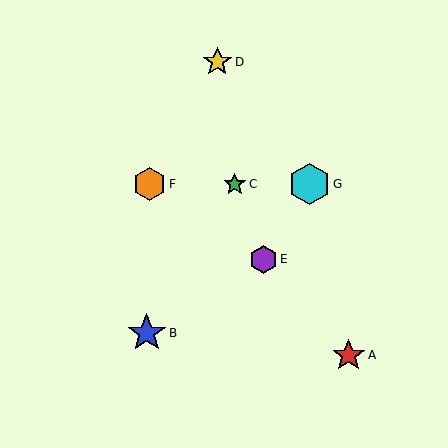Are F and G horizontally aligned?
Yes, both are at y≈184.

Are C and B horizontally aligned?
No, C is at y≈184 and B is at y≈333.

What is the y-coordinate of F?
Object F is at y≈184.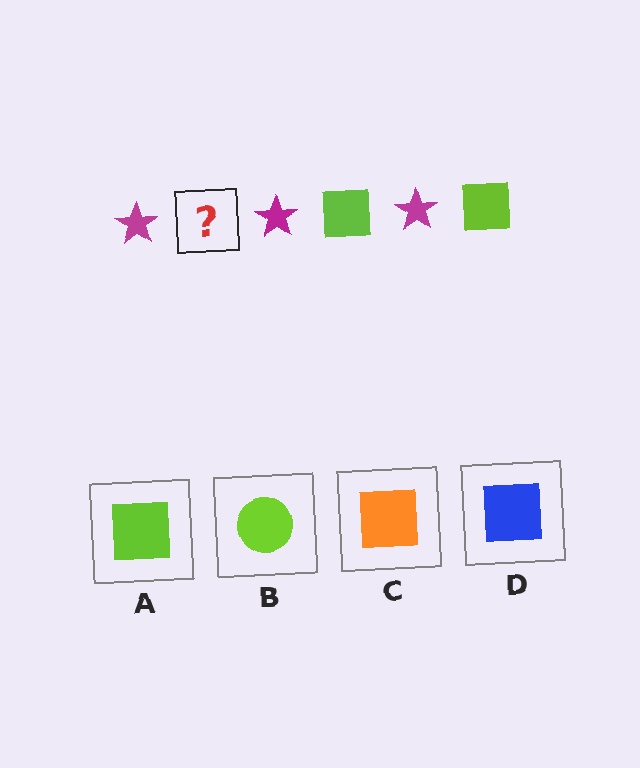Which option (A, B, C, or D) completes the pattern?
A.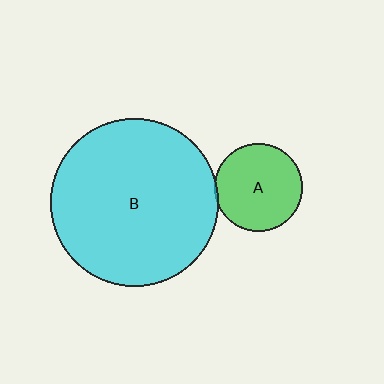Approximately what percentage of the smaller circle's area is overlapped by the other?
Approximately 5%.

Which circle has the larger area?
Circle B (cyan).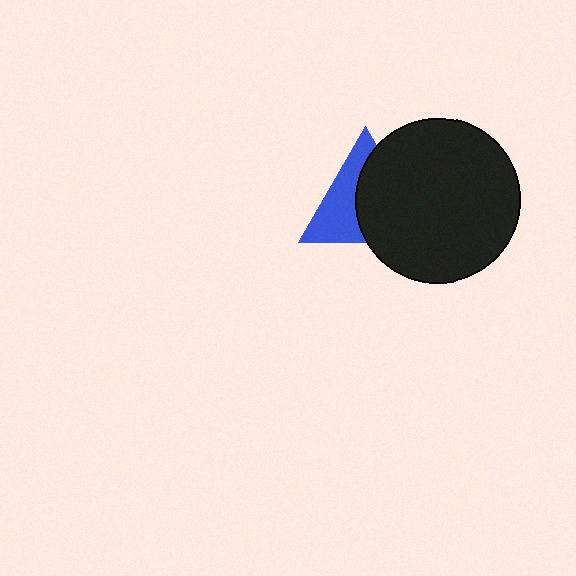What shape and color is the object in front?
The object in front is a black circle.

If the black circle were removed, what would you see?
You would see the complete blue triangle.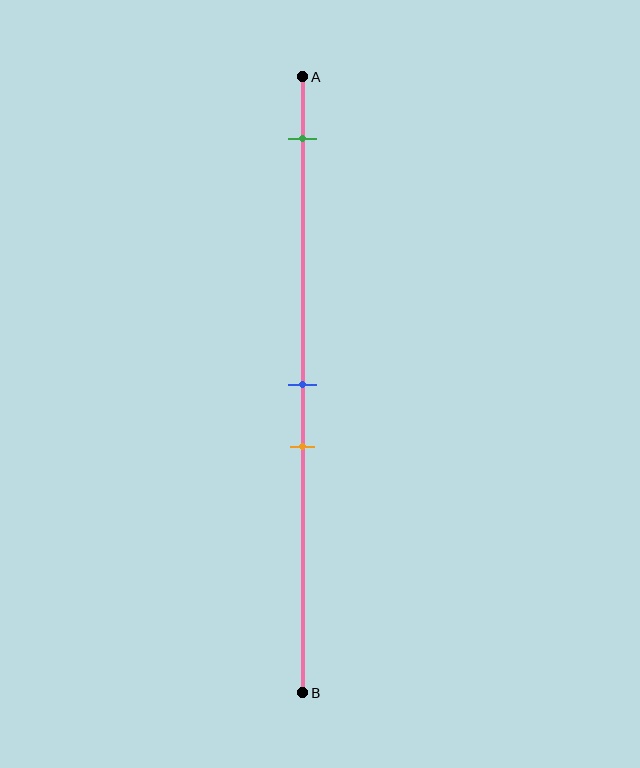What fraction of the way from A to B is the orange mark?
The orange mark is approximately 60% (0.6) of the way from A to B.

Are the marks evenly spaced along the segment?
No, the marks are not evenly spaced.